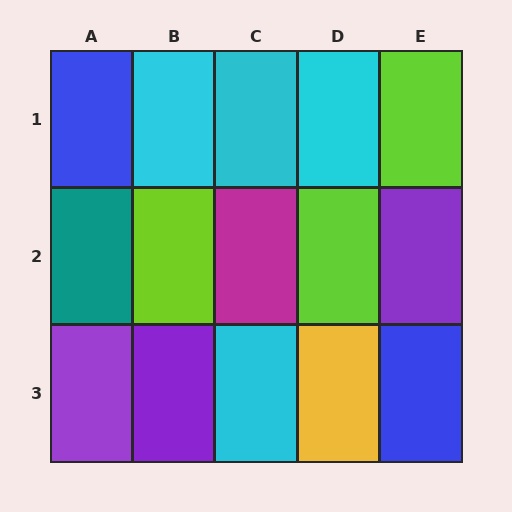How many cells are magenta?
1 cell is magenta.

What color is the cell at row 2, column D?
Lime.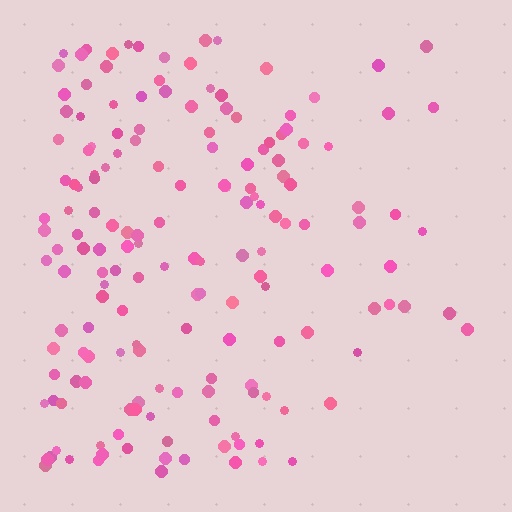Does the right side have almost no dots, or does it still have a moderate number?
Still a moderate number, just noticeably fewer than the left.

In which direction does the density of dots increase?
From right to left, with the left side densest.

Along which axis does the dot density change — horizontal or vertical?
Horizontal.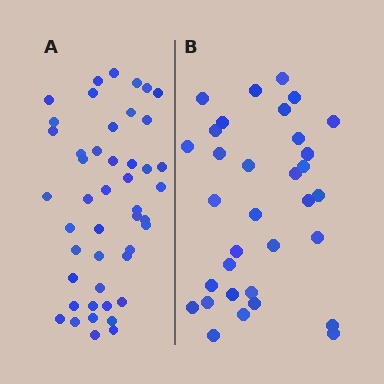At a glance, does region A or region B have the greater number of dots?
Region A (the left region) has more dots.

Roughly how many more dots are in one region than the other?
Region A has approximately 15 more dots than region B.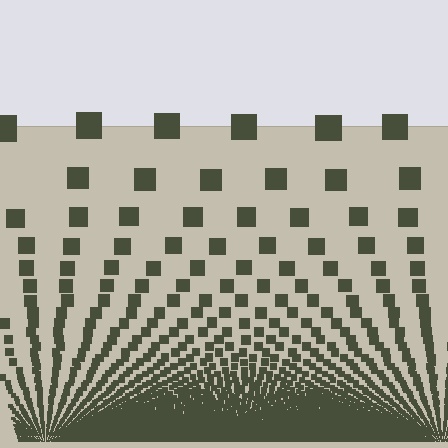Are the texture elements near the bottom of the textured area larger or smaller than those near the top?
Smaller. The gradient is inverted — elements near the bottom are smaller and denser.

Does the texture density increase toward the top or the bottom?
Density increases toward the bottom.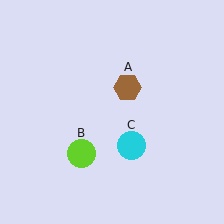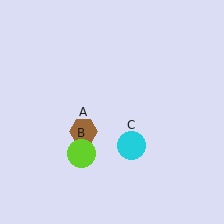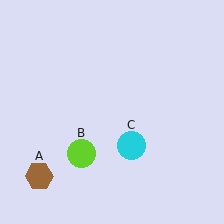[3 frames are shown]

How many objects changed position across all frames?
1 object changed position: brown hexagon (object A).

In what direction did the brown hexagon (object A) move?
The brown hexagon (object A) moved down and to the left.